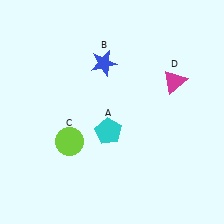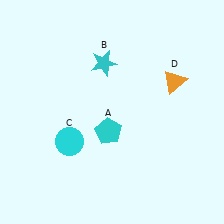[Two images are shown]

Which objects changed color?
B changed from blue to cyan. C changed from lime to cyan. D changed from magenta to orange.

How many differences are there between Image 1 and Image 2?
There are 3 differences between the two images.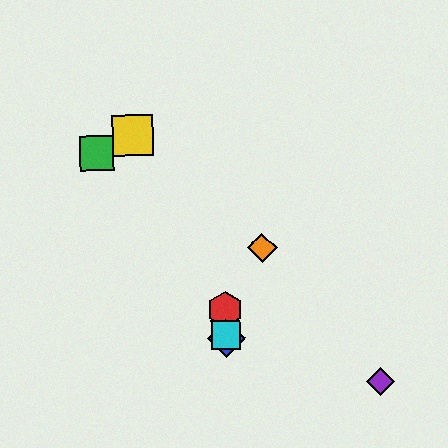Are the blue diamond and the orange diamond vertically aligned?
No, the blue diamond is at x≈226 and the orange diamond is at x≈262.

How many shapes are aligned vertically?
3 shapes (the red hexagon, the blue diamond, the cyan square) are aligned vertically.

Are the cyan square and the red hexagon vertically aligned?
Yes, both are at x≈226.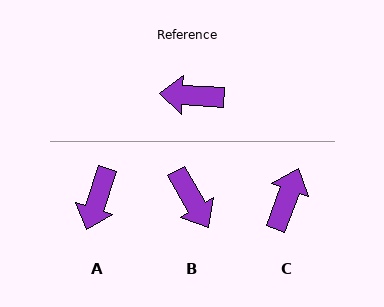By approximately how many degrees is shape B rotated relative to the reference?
Approximately 123 degrees counter-clockwise.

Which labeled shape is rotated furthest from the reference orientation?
B, about 123 degrees away.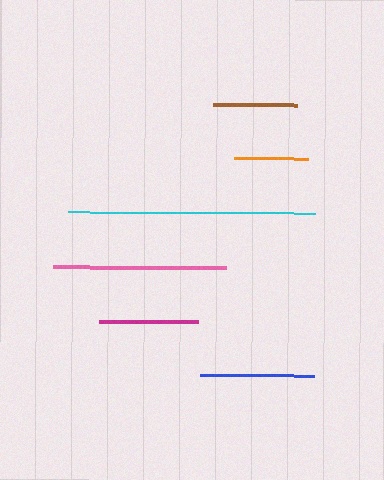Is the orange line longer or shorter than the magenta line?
The magenta line is longer than the orange line.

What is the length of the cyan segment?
The cyan segment is approximately 247 pixels long.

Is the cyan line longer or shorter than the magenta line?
The cyan line is longer than the magenta line.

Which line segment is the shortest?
The orange line is the shortest at approximately 74 pixels.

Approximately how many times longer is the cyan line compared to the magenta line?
The cyan line is approximately 2.5 times the length of the magenta line.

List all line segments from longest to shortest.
From longest to shortest: cyan, pink, blue, magenta, brown, orange.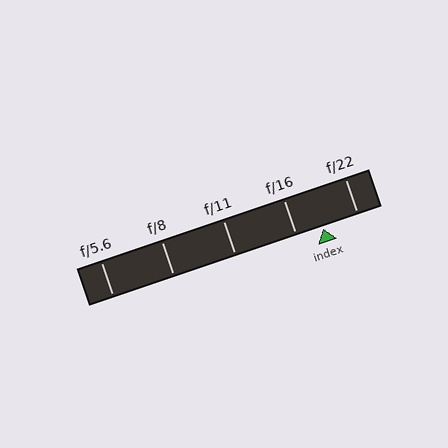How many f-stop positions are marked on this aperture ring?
There are 5 f-stop positions marked.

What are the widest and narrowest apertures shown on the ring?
The widest aperture shown is f/5.6 and the narrowest is f/22.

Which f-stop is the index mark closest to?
The index mark is closest to f/16.